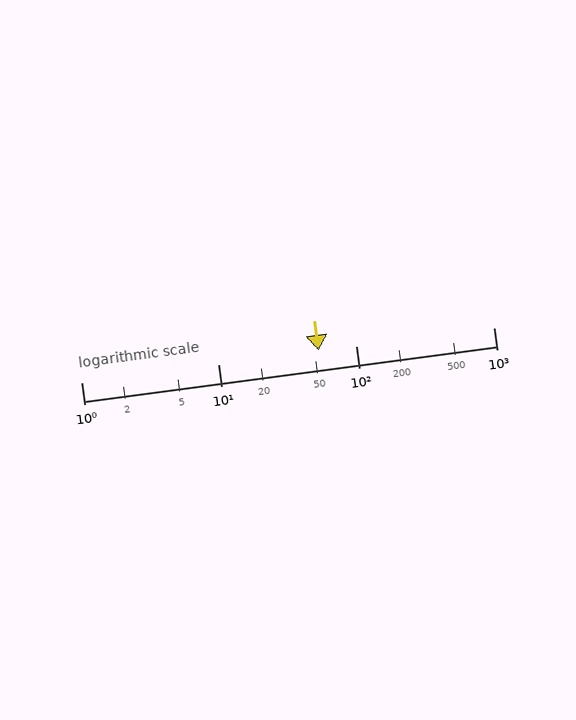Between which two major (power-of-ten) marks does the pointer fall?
The pointer is between 10 and 100.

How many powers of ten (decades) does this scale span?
The scale spans 3 decades, from 1 to 1000.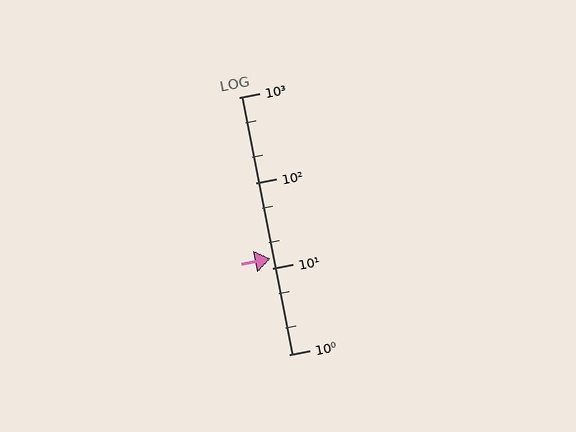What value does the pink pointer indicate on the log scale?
The pointer indicates approximately 13.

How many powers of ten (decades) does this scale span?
The scale spans 3 decades, from 1 to 1000.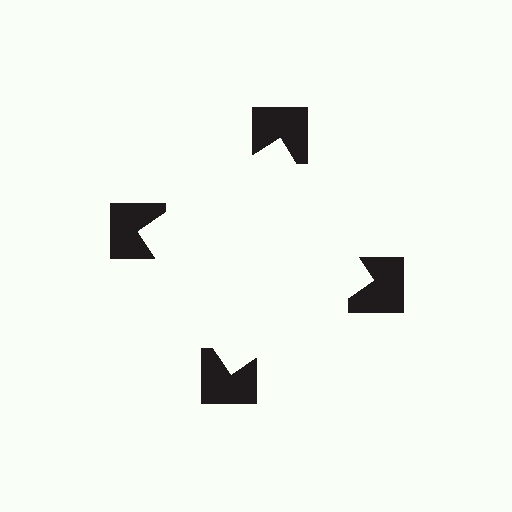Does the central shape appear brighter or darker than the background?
It typically appears slightly brighter than the background, even though no actual brightness change is drawn.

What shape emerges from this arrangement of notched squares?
An illusory square — its edges are inferred from the aligned wedge cuts in the notched squares, not physically drawn.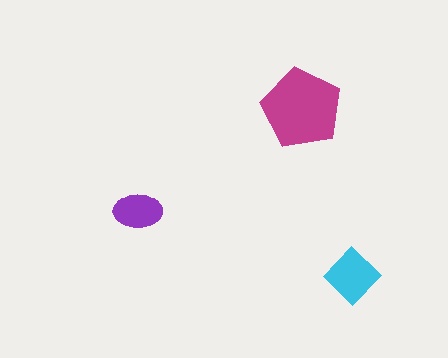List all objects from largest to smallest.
The magenta pentagon, the cyan diamond, the purple ellipse.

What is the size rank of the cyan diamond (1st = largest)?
2nd.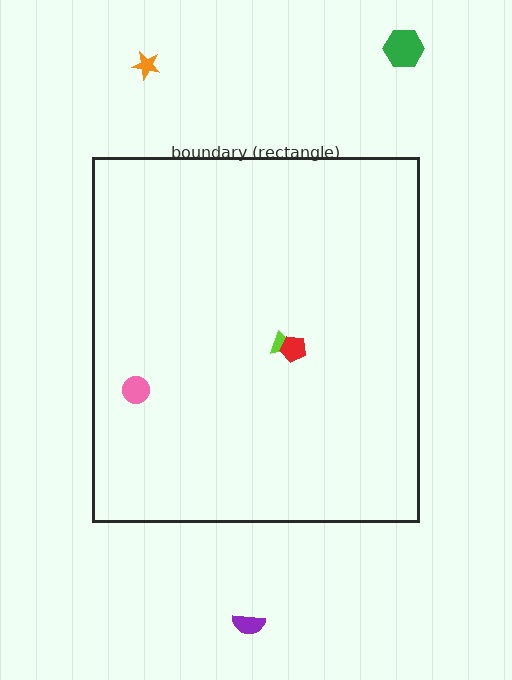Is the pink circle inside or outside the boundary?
Inside.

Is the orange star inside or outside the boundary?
Outside.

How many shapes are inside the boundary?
3 inside, 3 outside.